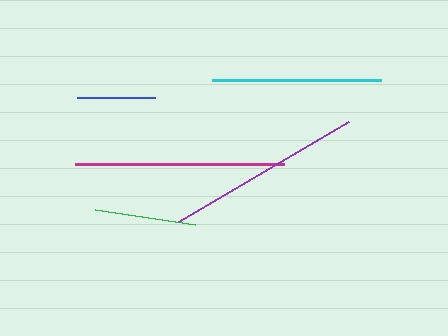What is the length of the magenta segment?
The magenta segment is approximately 209 pixels long.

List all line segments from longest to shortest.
From longest to shortest: magenta, purple, cyan, green, blue.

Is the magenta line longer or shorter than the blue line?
The magenta line is longer than the blue line.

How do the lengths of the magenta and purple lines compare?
The magenta and purple lines are approximately the same length.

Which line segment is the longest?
The magenta line is the longest at approximately 209 pixels.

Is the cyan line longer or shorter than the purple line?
The purple line is longer than the cyan line.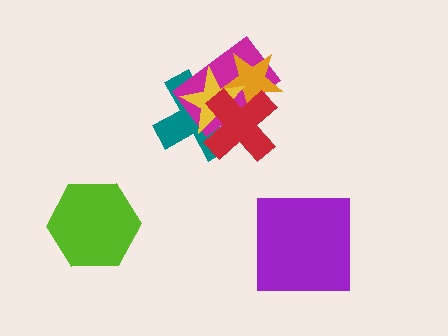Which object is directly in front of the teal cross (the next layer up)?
The magenta rectangle is directly in front of the teal cross.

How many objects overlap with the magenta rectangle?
4 objects overlap with the magenta rectangle.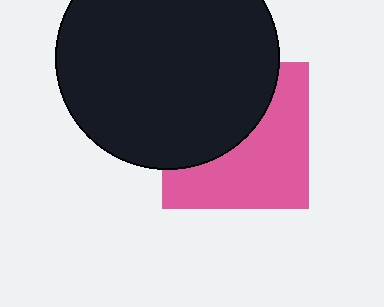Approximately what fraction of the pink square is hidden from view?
Roughly 46% of the pink square is hidden behind the black circle.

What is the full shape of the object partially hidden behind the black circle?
The partially hidden object is a pink square.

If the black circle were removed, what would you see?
You would see the complete pink square.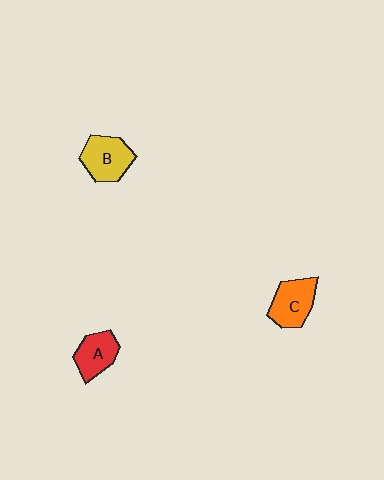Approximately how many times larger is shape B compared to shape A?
Approximately 1.2 times.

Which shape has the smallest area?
Shape A (red).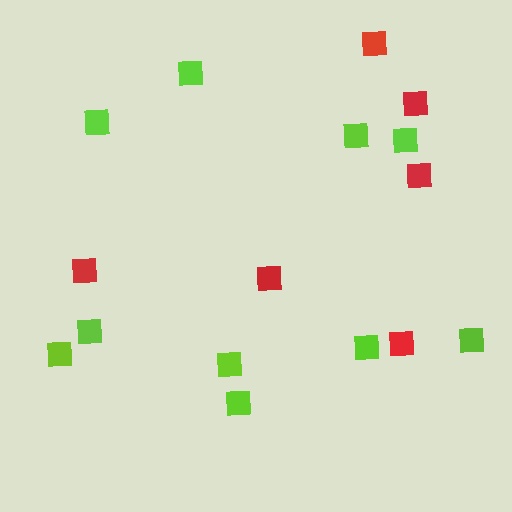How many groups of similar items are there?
There are 2 groups: one group of red squares (6) and one group of lime squares (10).